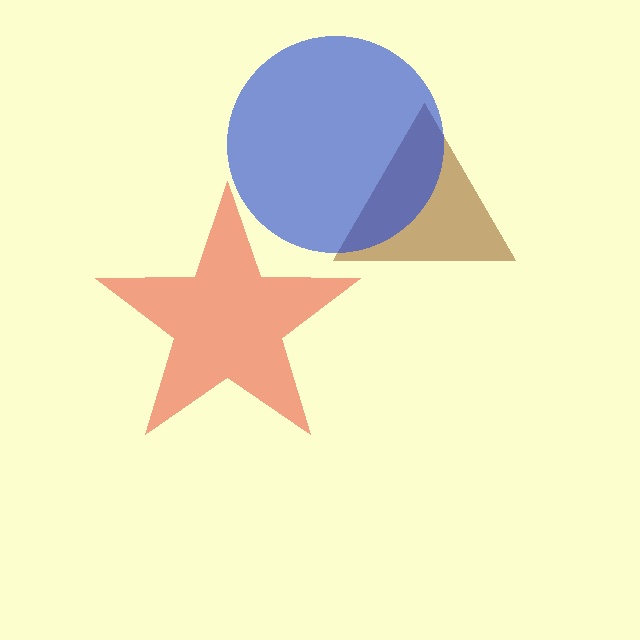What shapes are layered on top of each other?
The layered shapes are: a brown triangle, a blue circle, a red star.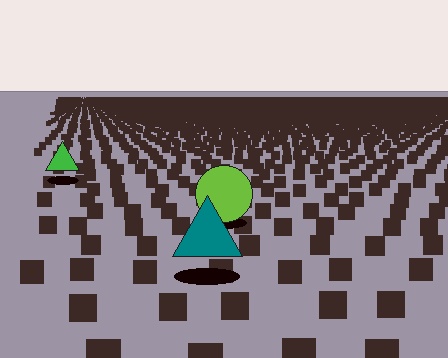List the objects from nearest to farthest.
From nearest to farthest: the teal triangle, the lime circle, the green triangle.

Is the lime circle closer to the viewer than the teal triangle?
No. The teal triangle is closer — you can tell from the texture gradient: the ground texture is coarser near it.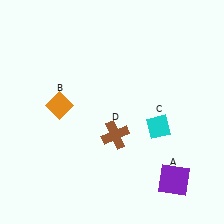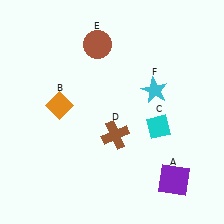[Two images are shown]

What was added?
A brown circle (E), a cyan star (F) were added in Image 2.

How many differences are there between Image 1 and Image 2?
There are 2 differences between the two images.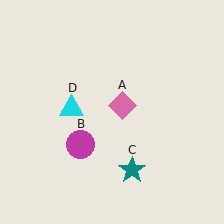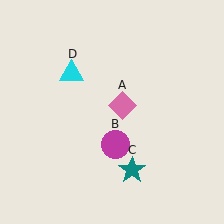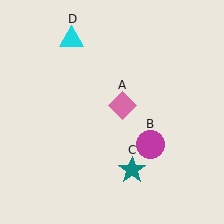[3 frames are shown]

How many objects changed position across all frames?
2 objects changed position: magenta circle (object B), cyan triangle (object D).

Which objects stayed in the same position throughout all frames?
Pink diamond (object A) and teal star (object C) remained stationary.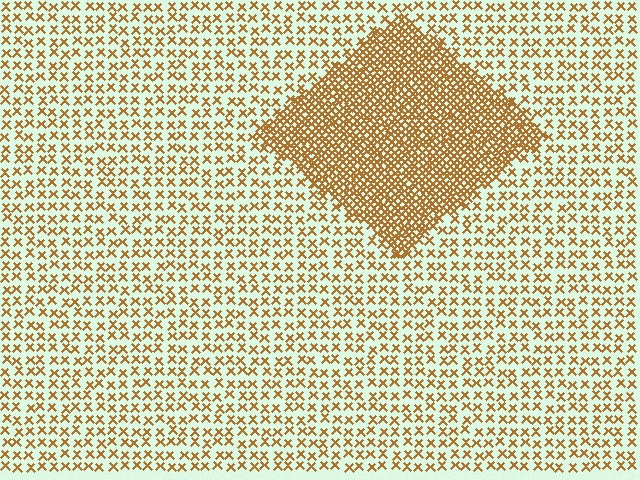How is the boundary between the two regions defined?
The boundary is defined by a change in element density (approximately 2.9x ratio). All elements are the same color, size, and shape.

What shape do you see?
I see a diamond.